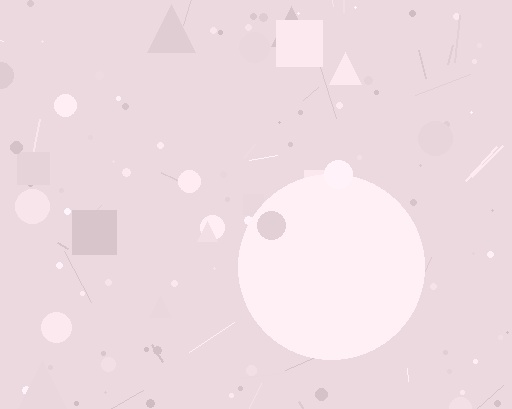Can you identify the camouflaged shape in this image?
The camouflaged shape is a circle.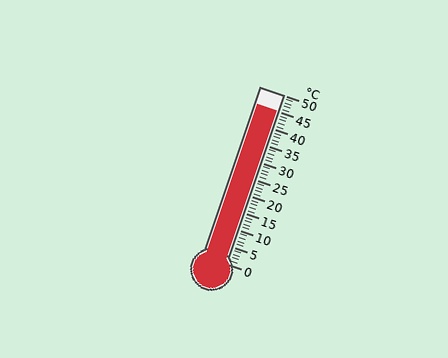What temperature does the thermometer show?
The thermometer shows approximately 45°C.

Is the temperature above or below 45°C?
The temperature is at 45°C.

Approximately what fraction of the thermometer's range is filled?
The thermometer is filled to approximately 90% of its range.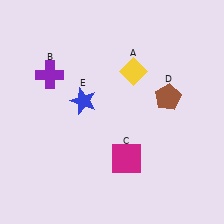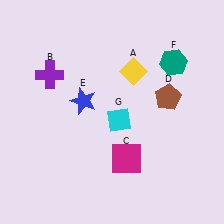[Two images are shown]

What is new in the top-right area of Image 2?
A teal hexagon (F) was added in the top-right area of Image 2.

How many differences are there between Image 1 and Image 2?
There are 2 differences between the two images.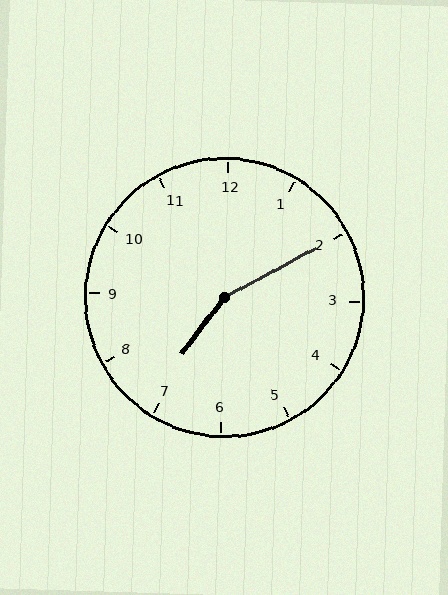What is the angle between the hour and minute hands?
Approximately 155 degrees.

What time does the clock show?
7:10.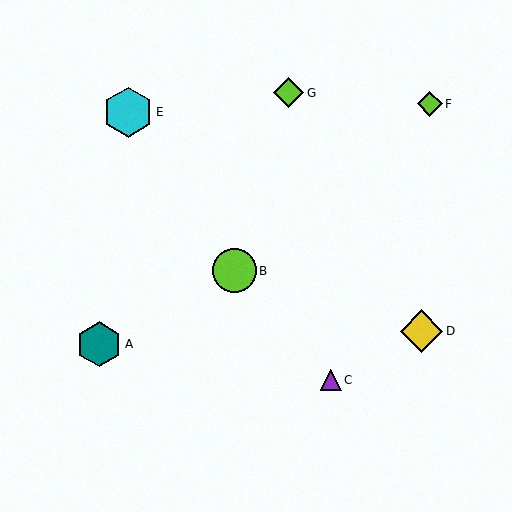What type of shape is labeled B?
Shape B is a lime circle.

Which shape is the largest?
The cyan hexagon (labeled E) is the largest.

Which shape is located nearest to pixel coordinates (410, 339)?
The yellow diamond (labeled D) at (421, 331) is nearest to that location.